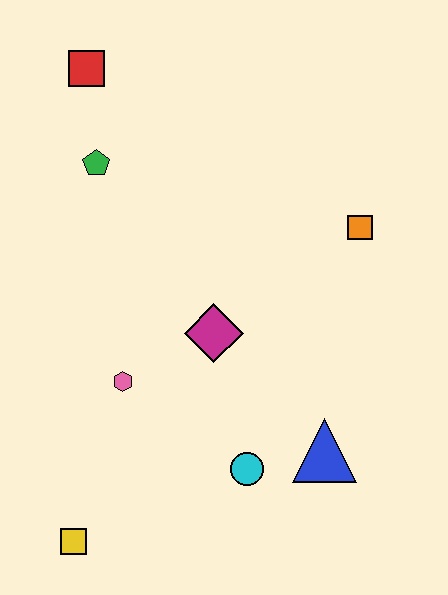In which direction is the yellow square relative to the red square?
The yellow square is below the red square.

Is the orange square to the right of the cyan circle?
Yes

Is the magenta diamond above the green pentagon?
No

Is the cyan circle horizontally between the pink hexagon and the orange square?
Yes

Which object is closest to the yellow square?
The pink hexagon is closest to the yellow square.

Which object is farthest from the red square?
The yellow square is farthest from the red square.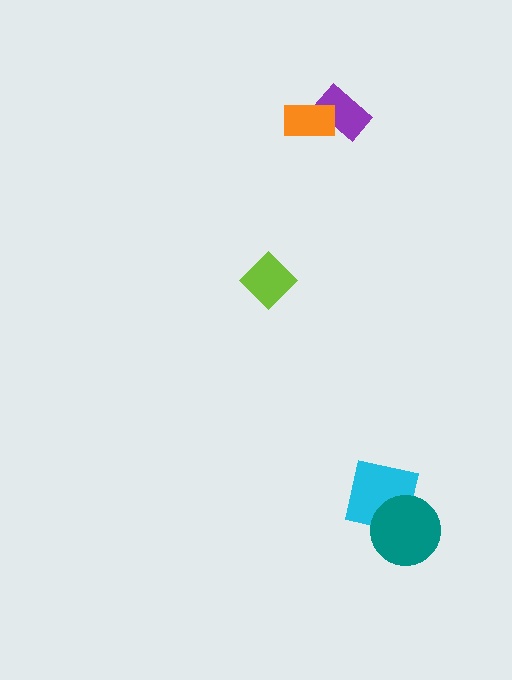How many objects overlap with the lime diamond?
0 objects overlap with the lime diamond.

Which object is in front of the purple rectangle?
The orange rectangle is in front of the purple rectangle.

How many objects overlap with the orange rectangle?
1 object overlaps with the orange rectangle.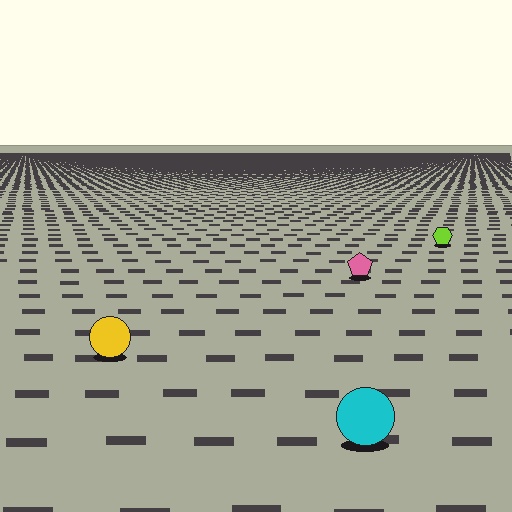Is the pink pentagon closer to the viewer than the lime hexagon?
Yes. The pink pentagon is closer — you can tell from the texture gradient: the ground texture is coarser near it.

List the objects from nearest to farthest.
From nearest to farthest: the cyan circle, the yellow circle, the pink pentagon, the lime hexagon.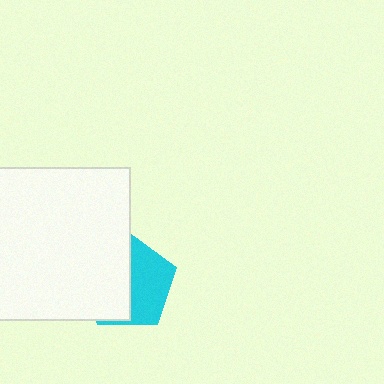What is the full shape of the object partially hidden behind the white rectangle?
The partially hidden object is a cyan pentagon.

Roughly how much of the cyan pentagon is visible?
About half of it is visible (roughly 47%).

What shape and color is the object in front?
The object in front is a white rectangle.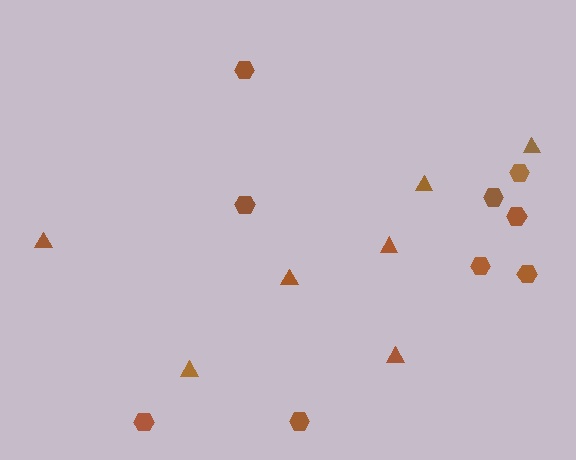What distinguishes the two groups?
There are 2 groups: one group of triangles (7) and one group of hexagons (9).